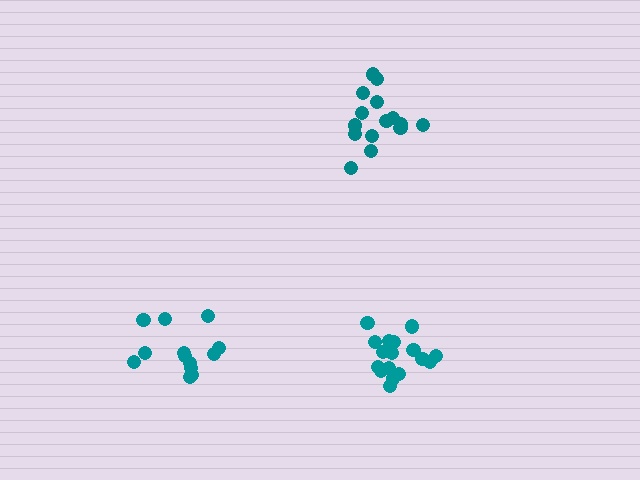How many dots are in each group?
Group 1: 15 dots, Group 2: 13 dots, Group 3: 17 dots (45 total).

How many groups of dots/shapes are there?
There are 3 groups.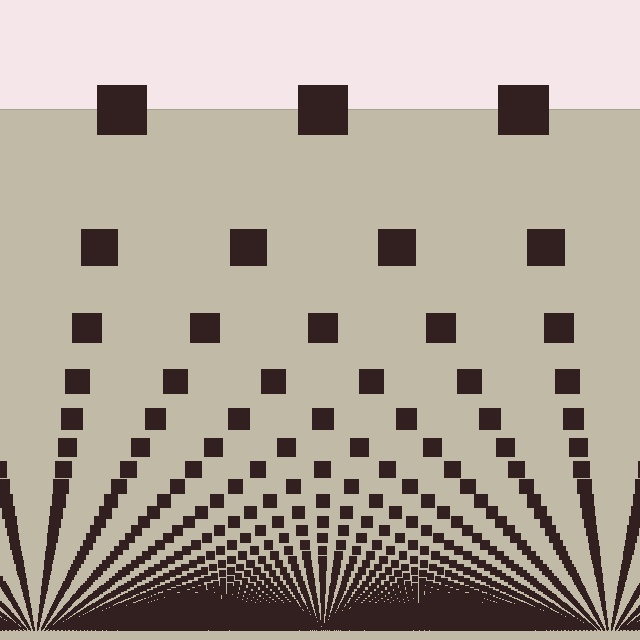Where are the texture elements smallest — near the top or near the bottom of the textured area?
Near the bottom.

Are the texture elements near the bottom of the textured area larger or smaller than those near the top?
Smaller. The gradient is inverted — elements near the bottom are smaller and denser.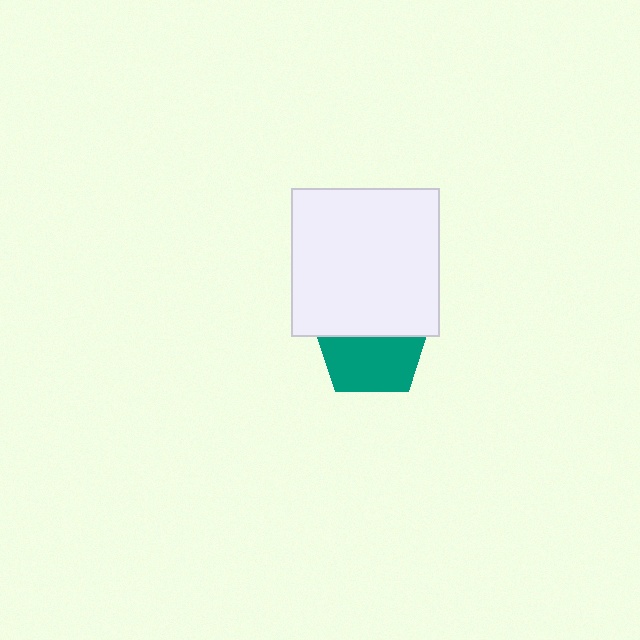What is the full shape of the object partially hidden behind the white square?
The partially hidden object is a teal pentagon.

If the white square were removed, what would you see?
You would see the complete teal pentagon.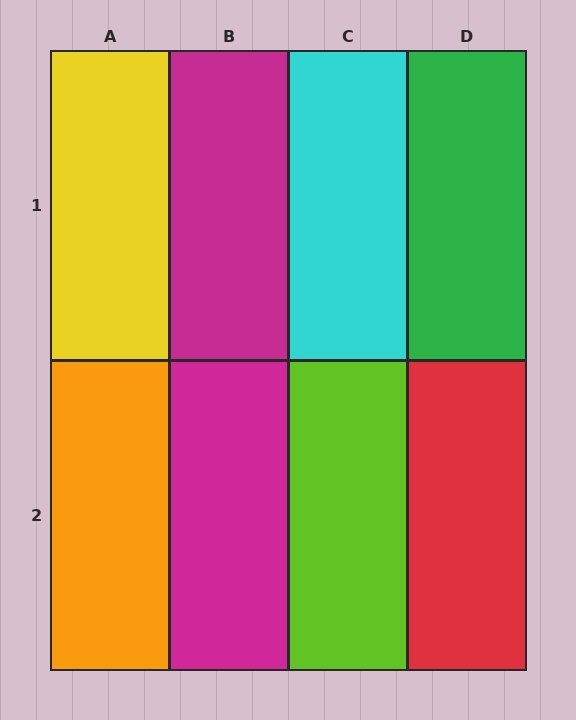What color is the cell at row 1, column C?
Cyan.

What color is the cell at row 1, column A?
Yellow.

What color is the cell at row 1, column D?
Green.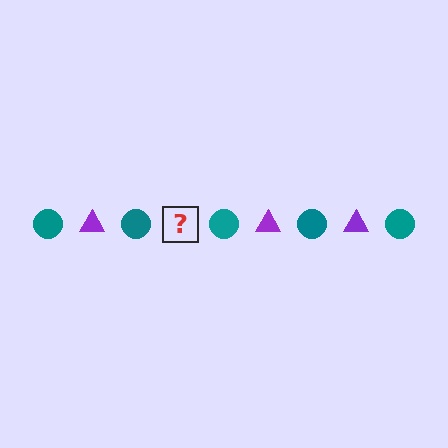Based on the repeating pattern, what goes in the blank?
The blank should be a purple triangle.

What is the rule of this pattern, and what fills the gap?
The rule is that the pattern alternates between teal circle and purple triangle. The gap should be filled with a purple triangle.